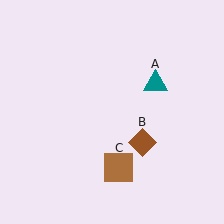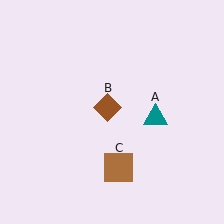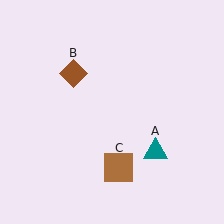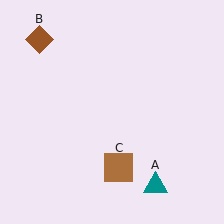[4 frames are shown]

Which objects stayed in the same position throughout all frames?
Brown square (object C) remained stationary.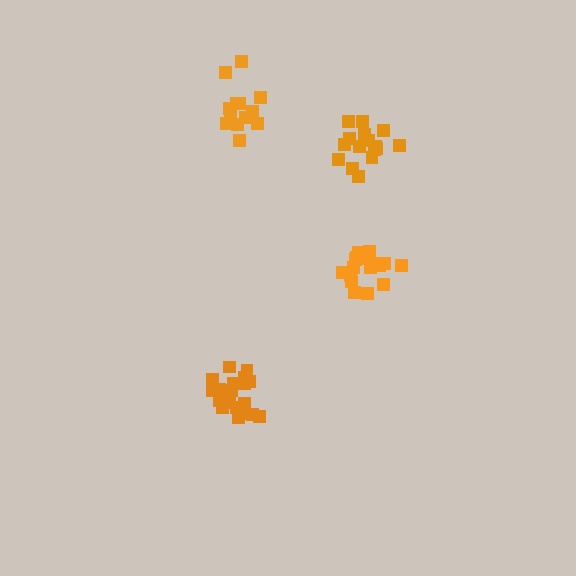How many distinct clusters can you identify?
There are 4 distinct clusters.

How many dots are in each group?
Group 1: 19 dots, Group 2: 20 dots, Group 3: 15 dots, Group 4: 16 dots (70 total).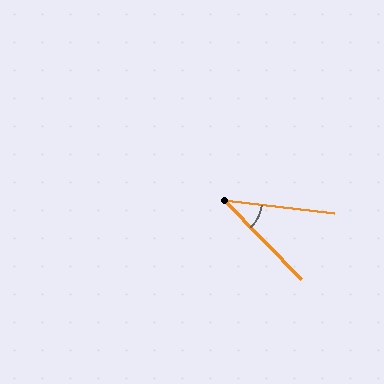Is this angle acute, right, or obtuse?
It is acute.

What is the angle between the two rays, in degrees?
Approximately 39 degrees.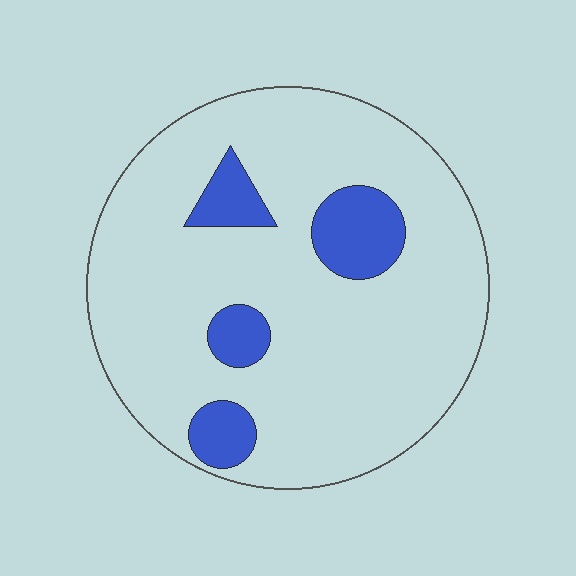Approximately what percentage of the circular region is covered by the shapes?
Approximately 15%.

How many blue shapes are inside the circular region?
4.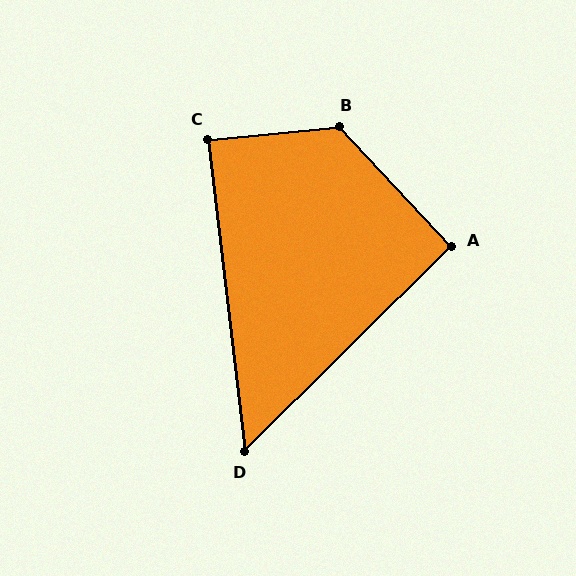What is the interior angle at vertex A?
Approximately 91 degrees (approximately right).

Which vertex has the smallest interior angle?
D, at approximately 52 degrees.